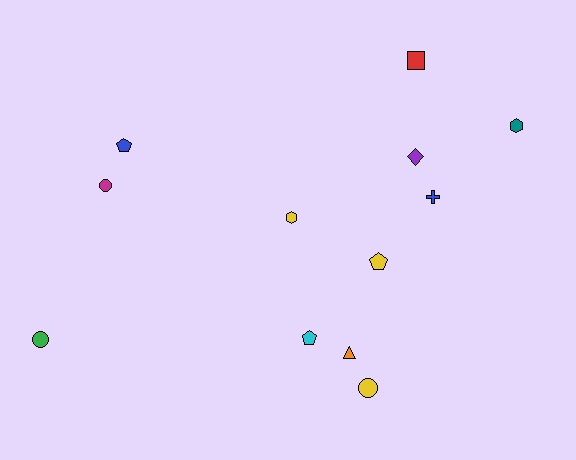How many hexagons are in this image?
There are 2 hexagons.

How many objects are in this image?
There are 12 objects.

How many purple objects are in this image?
There is 1 purple object.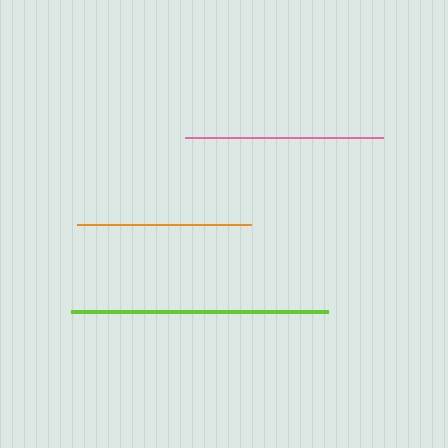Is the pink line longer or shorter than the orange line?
The pink line is longer than the orange line.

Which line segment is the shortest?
The orange line is the shortest at approximately 174 pixels.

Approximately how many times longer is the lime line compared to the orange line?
The lime line is approximately 1.5 times the length of the orange line.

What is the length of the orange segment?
The orange segment is approximately 174 pixels long.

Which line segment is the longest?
The lime line is the longest at approximately 258 pixels.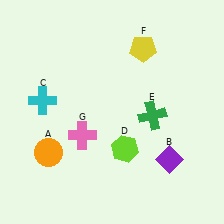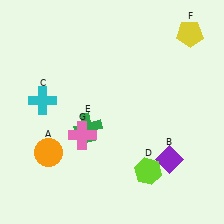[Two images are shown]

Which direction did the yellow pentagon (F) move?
The yellow pentagon (F) moved right.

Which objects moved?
The objects that moved are: the lime hexagon (D), the green cross (E), the yellow pentagon (F).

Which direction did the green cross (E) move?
The green cross (E) moved left.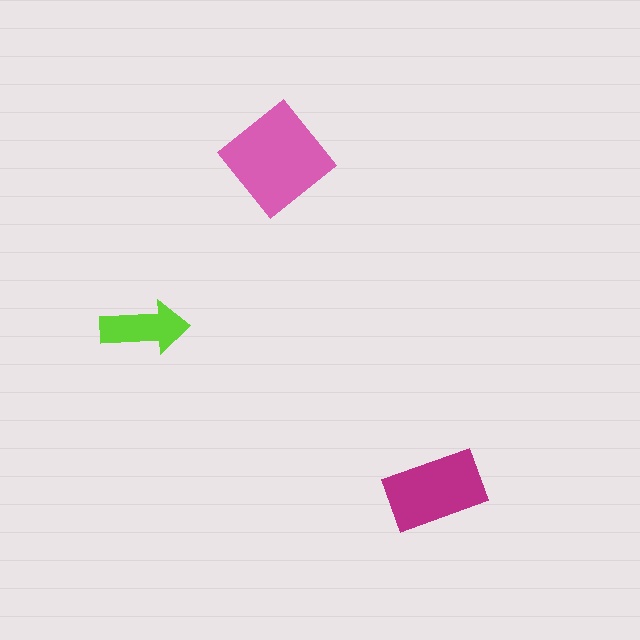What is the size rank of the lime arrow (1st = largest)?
3rd.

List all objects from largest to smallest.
The pink diamond, the magenta rectangle, the lime arrow.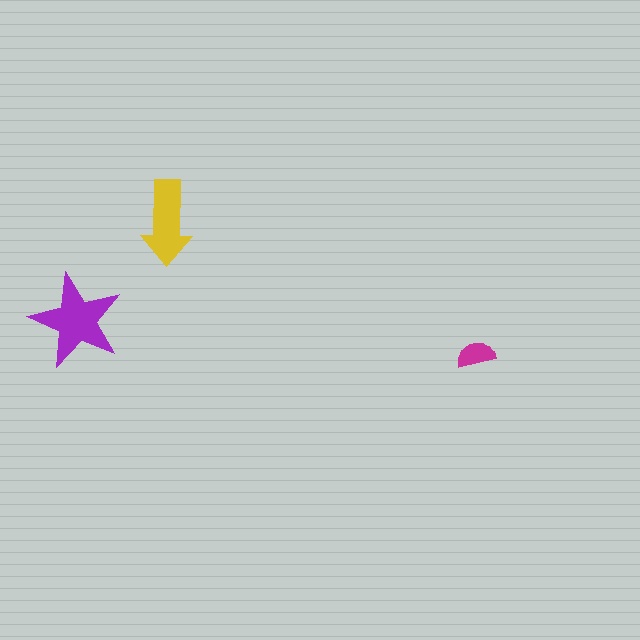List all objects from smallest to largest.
The magenta semicircle, the yellow arrow, the purple star.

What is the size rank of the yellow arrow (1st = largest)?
2nd.